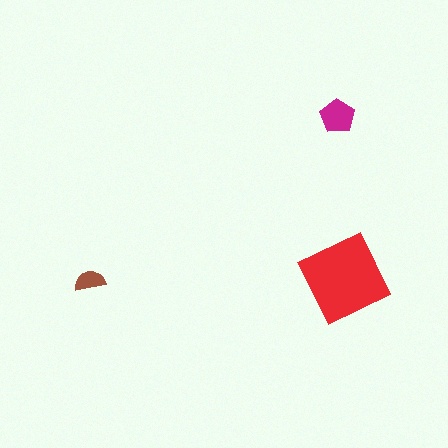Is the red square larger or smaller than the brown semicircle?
Larger.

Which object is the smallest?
The brown semicircle.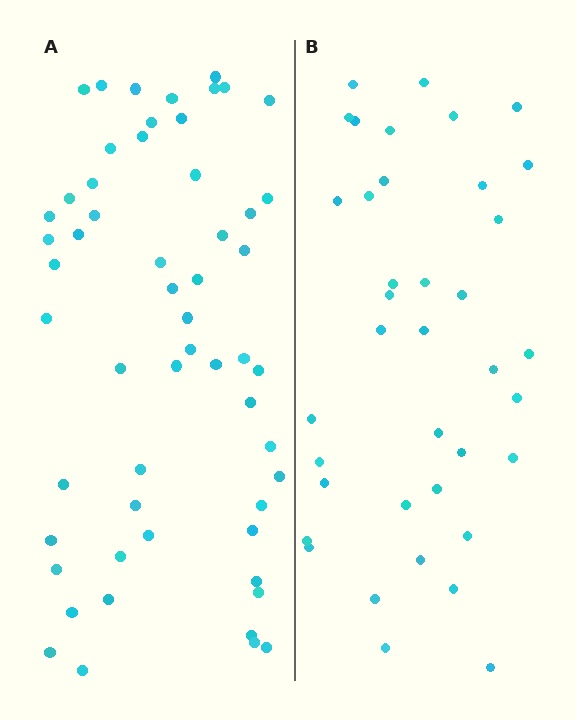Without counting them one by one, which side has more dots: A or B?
Region A (the left region) has more dots.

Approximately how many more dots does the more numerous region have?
Region A has approximately 20 more dots than region B.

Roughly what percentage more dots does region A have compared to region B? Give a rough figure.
About 45% more.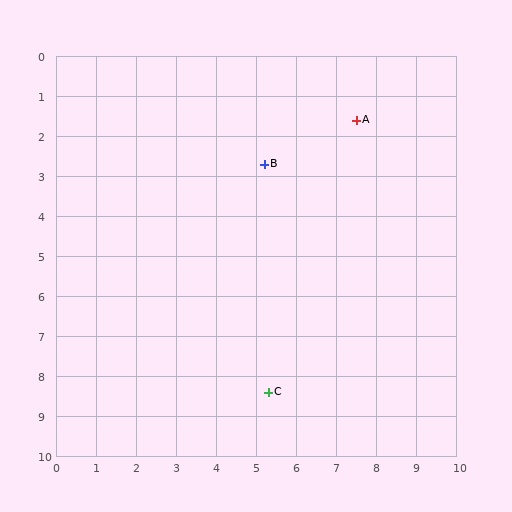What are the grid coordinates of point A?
Point A is at approximately (7.5, 1.6).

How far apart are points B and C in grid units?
Points B and C are about 5.7 grid units apart.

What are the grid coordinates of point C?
Point C is at approximately (5.3, 8.4).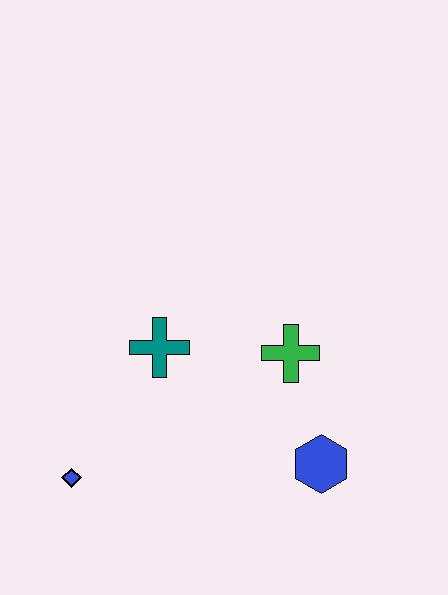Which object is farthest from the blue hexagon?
The blue diamond is farthest from the blue hexagon.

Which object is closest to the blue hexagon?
The green cross is closest to the blue hexagon.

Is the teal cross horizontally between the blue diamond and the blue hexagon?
Yes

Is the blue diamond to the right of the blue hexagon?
No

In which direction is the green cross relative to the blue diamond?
The green cross is to the right of the blue diamond.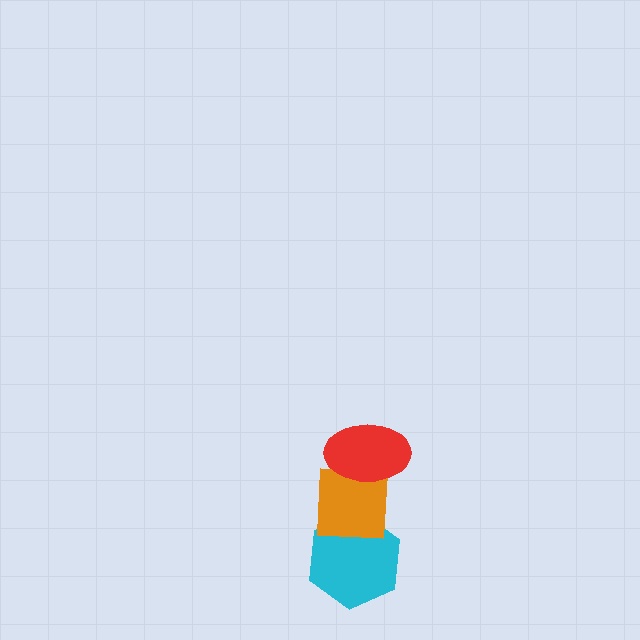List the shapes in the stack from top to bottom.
From top to bottom: the red ellipse, the orange square, the cyan hexagon.